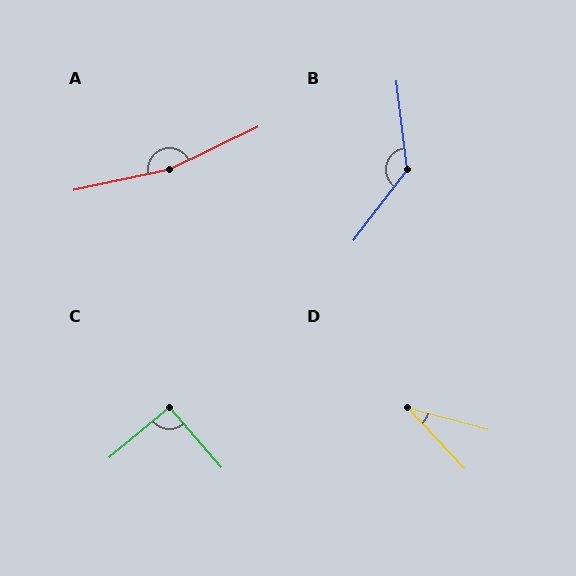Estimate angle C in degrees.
Approximately 91 degrees.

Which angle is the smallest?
D, at approximately 32 degrees.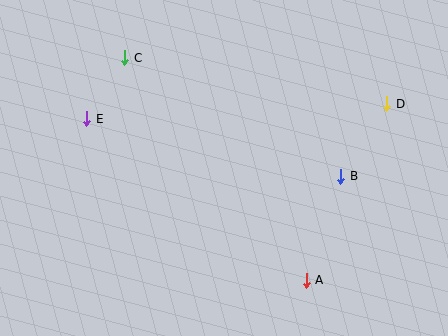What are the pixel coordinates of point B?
Point B is at (341, 176).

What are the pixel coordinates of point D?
Point D is at (387, 104).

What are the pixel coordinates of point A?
Point A is at (306, 280).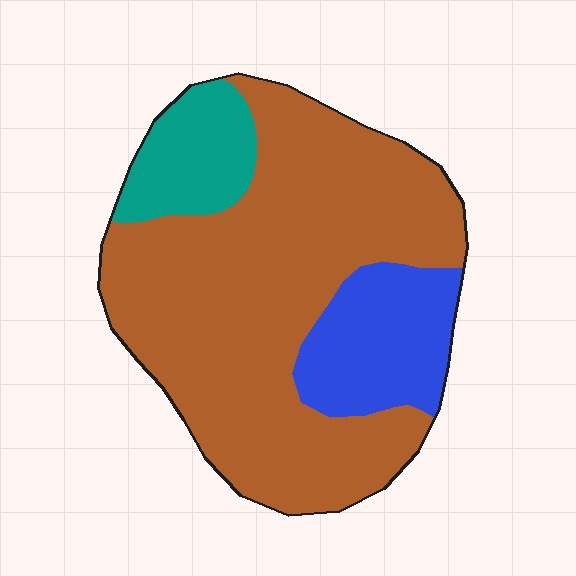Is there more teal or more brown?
Brown.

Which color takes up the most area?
Brown, at roughly 70%.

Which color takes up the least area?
Teal, at roughly 10%.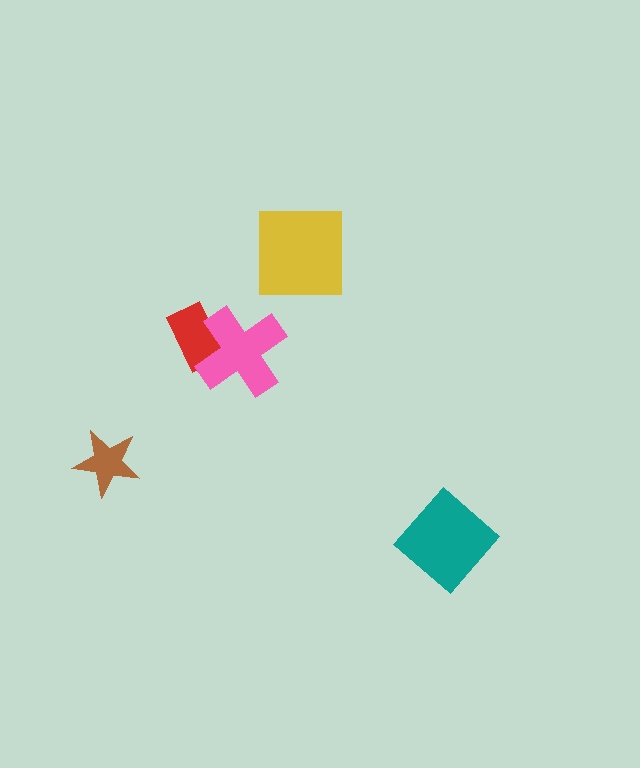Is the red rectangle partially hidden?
Yes, it is partially covered by another shape.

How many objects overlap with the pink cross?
1 object overlaps with the pink cross.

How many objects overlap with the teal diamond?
0 objects overlap with the teal diamond.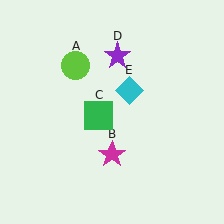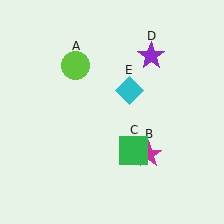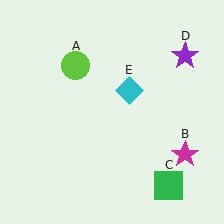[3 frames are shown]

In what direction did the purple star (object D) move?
The purple star (object D) moved right.